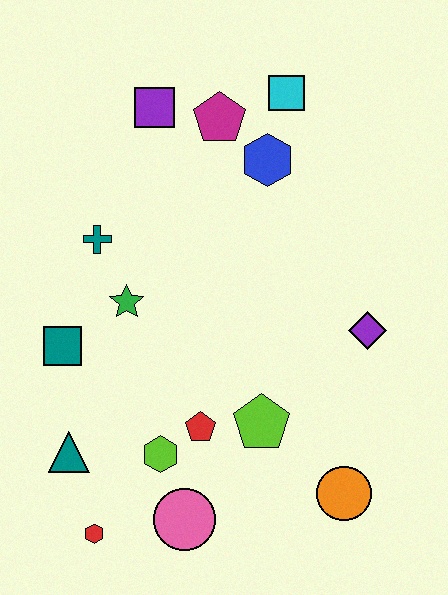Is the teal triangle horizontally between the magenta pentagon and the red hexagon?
No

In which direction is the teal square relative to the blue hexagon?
The teal square is to the left of the blue hexagon.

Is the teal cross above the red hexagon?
Yes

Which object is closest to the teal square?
The green star is closest to the teal square.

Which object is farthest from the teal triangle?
The cyan square is farthest from the teal triangle.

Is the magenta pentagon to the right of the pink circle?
Yes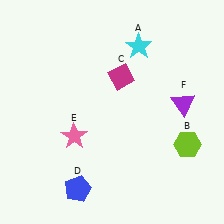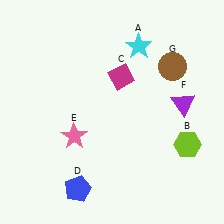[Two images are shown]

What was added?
A brown circle (G) was added in Image 2.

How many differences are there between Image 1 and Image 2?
There is 1 difference between the two images.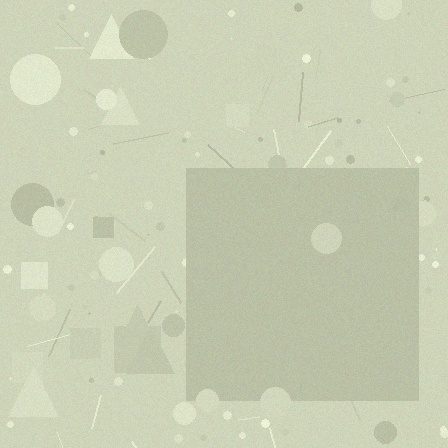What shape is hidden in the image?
A square is hidden in the image.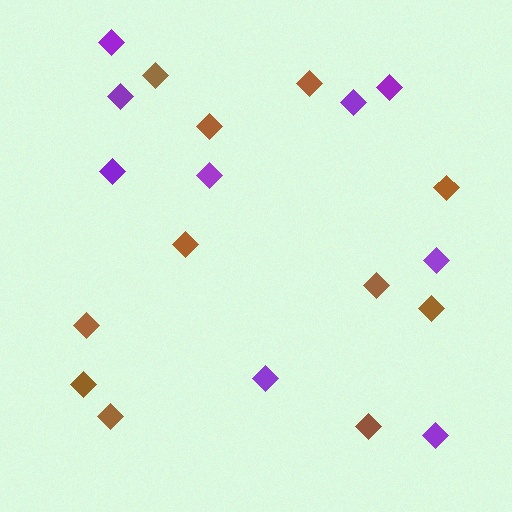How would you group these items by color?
There are 2 groups: one group of purple diamonds (9) and one group of brown diamonds (11).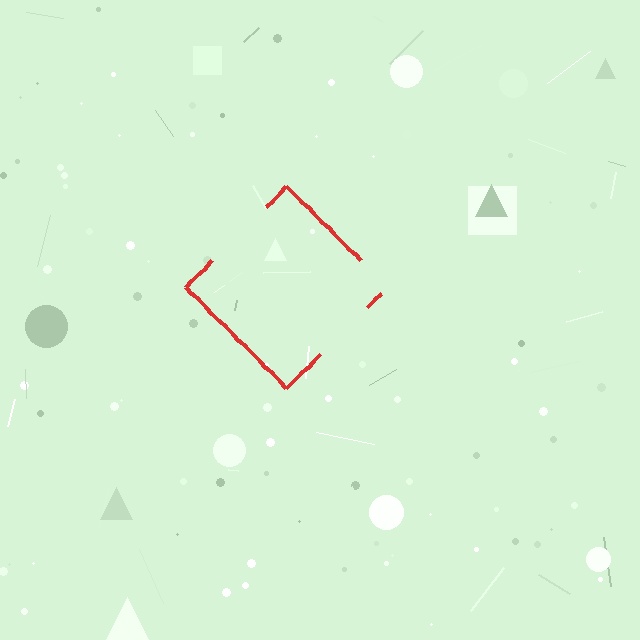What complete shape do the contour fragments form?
The contour fragments form a diamond.